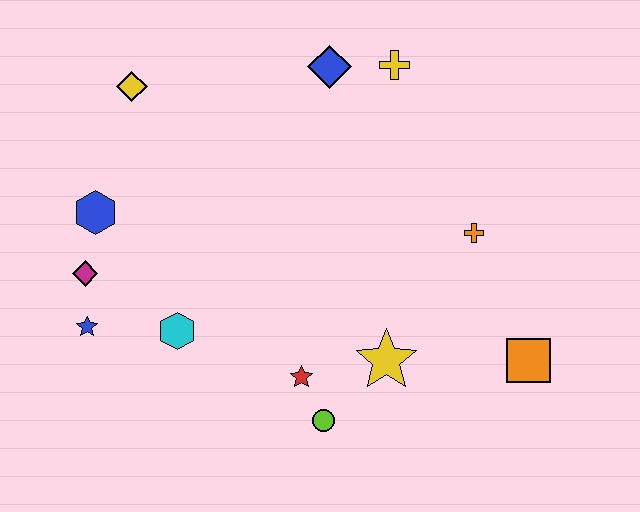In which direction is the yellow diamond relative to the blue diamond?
The yellow diamond is to the left of the blue diamond.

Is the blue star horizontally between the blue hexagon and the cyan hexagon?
No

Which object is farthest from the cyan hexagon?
The orange square is farthest from the cyan hexagon.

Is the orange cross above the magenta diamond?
Yes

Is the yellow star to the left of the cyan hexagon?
No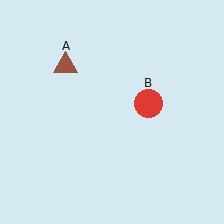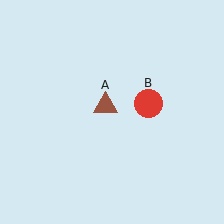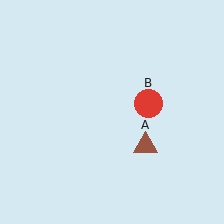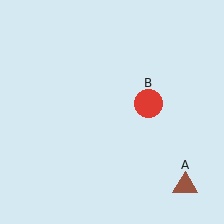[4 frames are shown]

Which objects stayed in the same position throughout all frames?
Red circle (object B) remained stationary.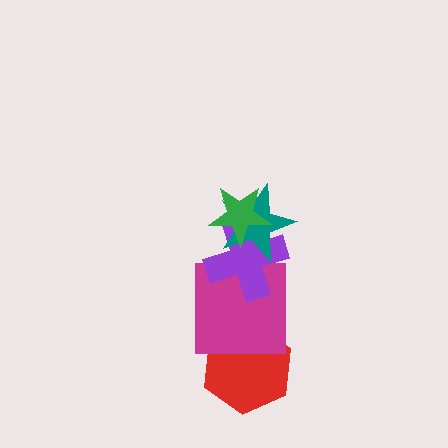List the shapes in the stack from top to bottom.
From top to bottom: the green star, the teal star, the purple cross, the magenta square, the red hexagon.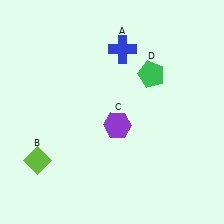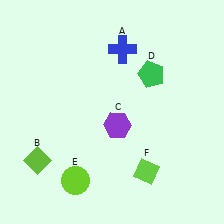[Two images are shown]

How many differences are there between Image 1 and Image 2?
There are 2 differences between the two images.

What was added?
A lime circle (E), a lime diamond (F) were added in Image 2.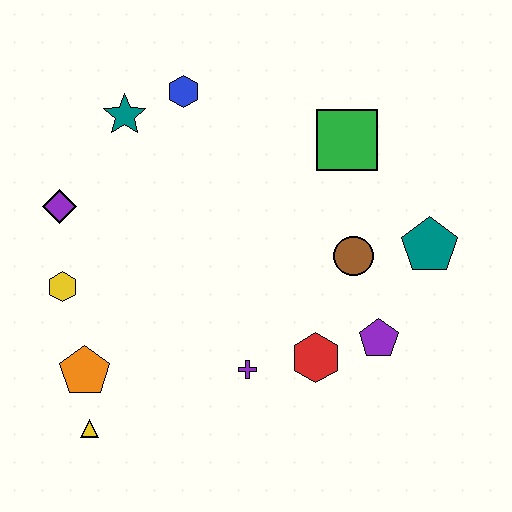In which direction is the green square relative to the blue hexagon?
The green square is to the right of the blue hexagon.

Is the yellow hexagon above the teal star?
No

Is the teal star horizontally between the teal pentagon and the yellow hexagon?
Yes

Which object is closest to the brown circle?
The teal pentagon is closest to the brown circle.